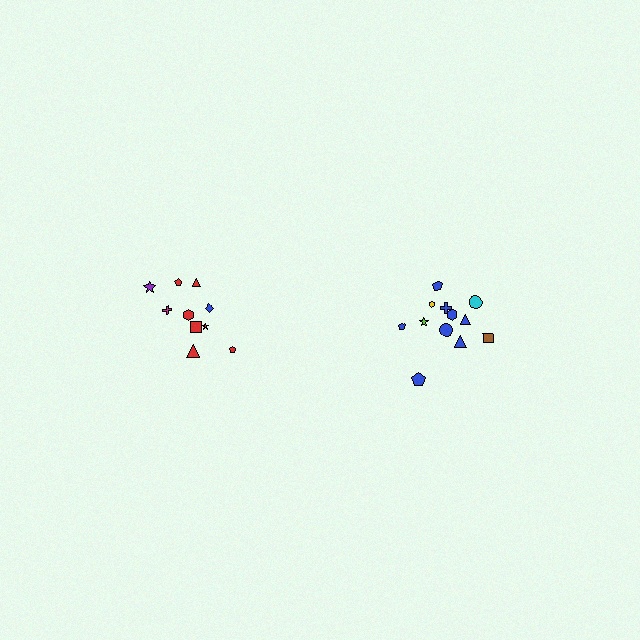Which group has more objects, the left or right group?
The right group.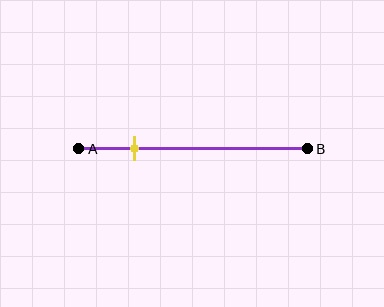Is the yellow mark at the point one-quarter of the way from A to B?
Yes, the mark is approximately at the one-quarter point.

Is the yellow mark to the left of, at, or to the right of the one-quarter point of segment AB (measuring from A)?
The yellow mark is approximately at the one-quarter point of segment AB.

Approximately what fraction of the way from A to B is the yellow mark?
The yellow mark is approximately 25% of the way from A to B.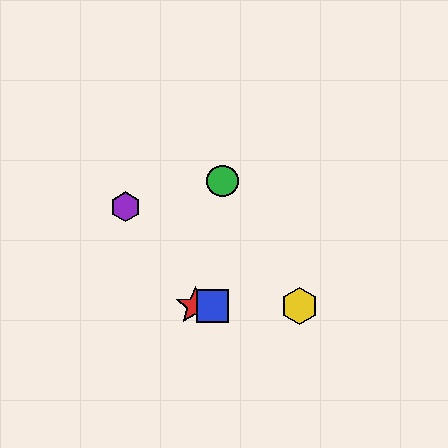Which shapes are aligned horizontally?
The red star, the blue square, the yellow hexagon are aligned horizontally.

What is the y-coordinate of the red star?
The red star is at y≈306.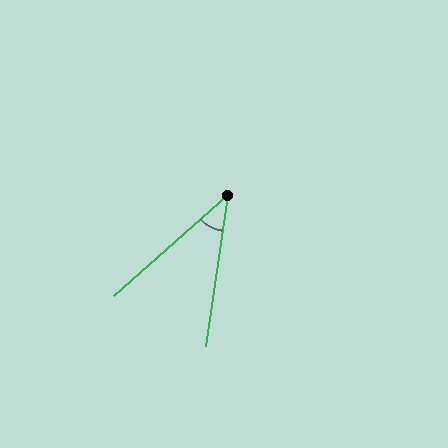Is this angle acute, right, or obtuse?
It is acute.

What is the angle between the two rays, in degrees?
Approximately 40 degrees.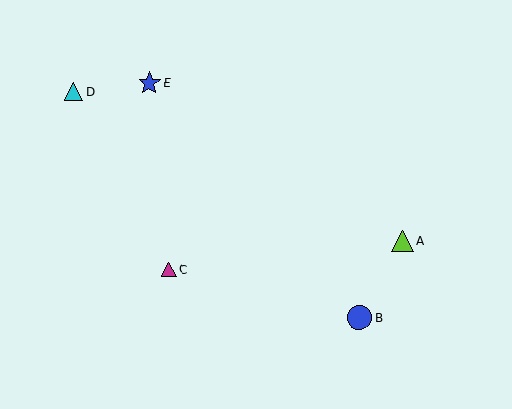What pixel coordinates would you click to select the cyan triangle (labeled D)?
Click at (74, 92) to select the cyan triangle D.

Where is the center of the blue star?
The center of the blue star is at (149, 83).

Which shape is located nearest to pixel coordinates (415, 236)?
The lime triangle (labeled A) at (403, 241) is nearest to that location.